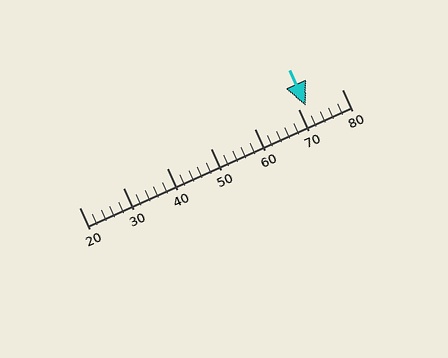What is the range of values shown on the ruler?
The ruler shows values from 20 to 80.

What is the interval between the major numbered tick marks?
The major tick marks are spaced 10 units apart.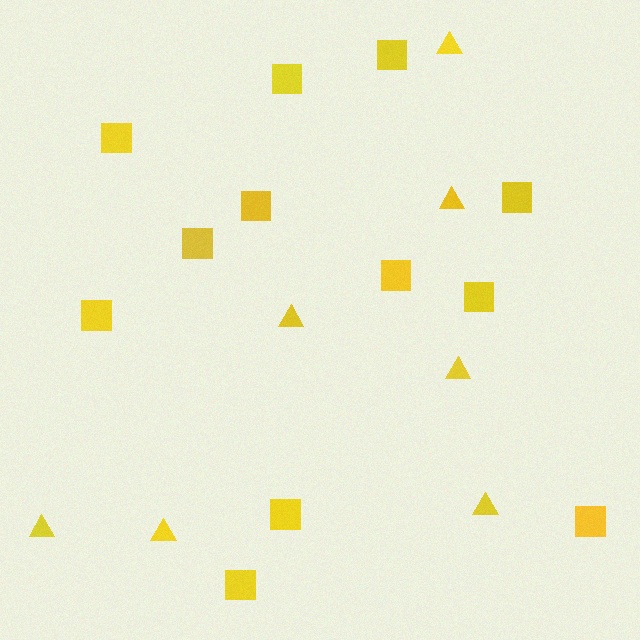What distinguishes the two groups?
There are 2 groups: one group of squares (12) and one group of triangles (7).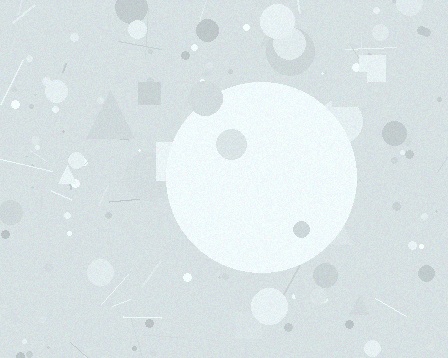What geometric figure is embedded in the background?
A circle is embedded in the background.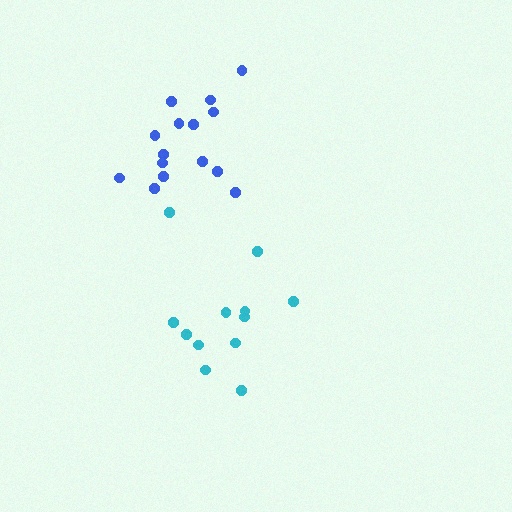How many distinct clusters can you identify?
There are 2 distinct clusters.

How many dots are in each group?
Group 1: 12 dots, Group 2: 15 dots (27 total).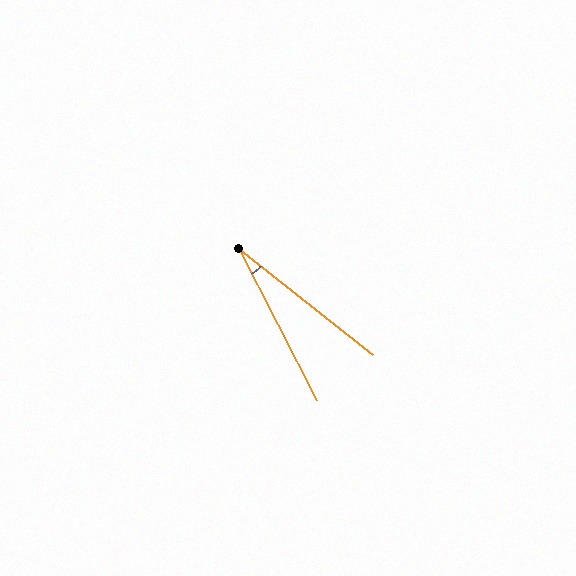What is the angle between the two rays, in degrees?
Approximately 24 degrees.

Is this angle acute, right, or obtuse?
It is acute.